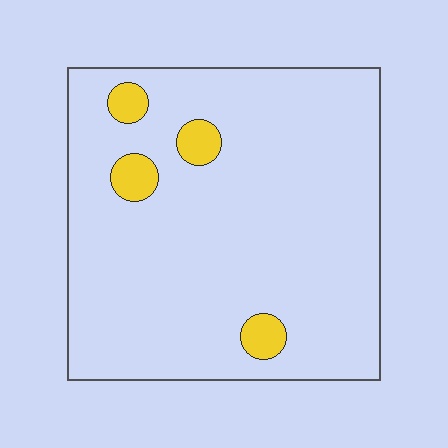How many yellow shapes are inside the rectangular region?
4.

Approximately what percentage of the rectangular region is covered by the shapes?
Approximately 5%.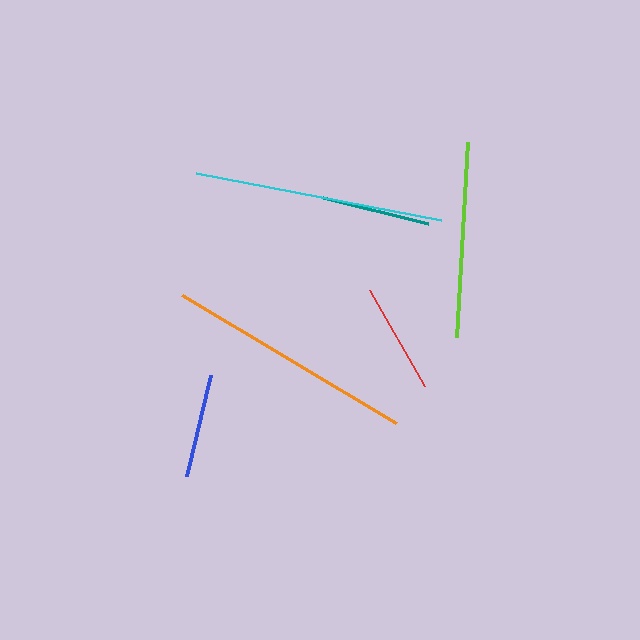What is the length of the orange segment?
The orange segment is approximately 249 pixels long.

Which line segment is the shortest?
The blue line is the shortest at approximately 104 pixels.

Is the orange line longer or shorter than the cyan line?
The cyan line is longer than the orange line.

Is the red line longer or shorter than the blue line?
The red line is longer than the blue line.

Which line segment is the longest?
The cyan line is the longest at approximately 250 pixels.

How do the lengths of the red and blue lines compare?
The red and blue lines are approximately the same length.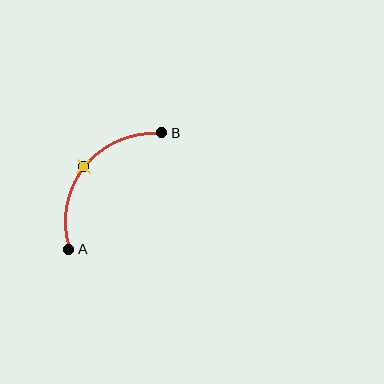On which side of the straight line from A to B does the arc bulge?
The arc bulges above and to the left of the straight line connecting A and B.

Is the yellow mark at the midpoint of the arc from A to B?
Yes. The yellow mark lies on the arc at equal arc-length from both A and B — it is the arc midpoint.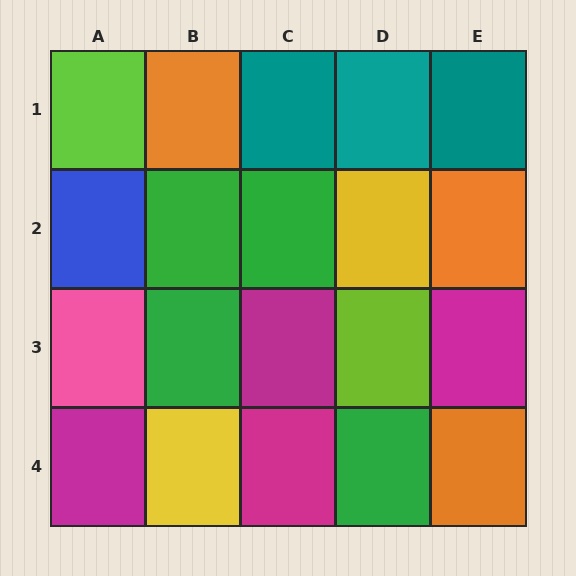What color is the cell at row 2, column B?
Green.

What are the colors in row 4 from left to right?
Magenta, yellow, magenta, green, orange.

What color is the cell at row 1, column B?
Orange.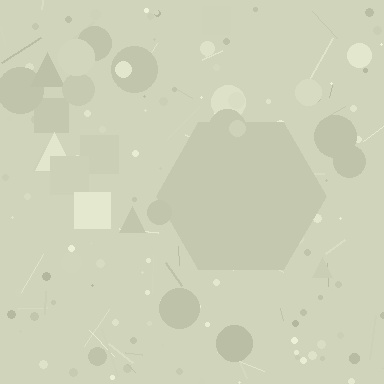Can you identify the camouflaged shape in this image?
The camouflaged shape is a hexagon.